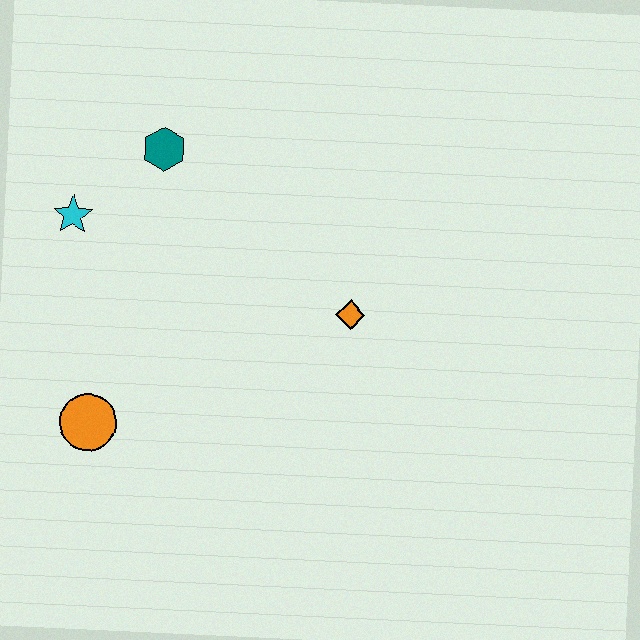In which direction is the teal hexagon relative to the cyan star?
The teal hexagon is to the right of the cyan star.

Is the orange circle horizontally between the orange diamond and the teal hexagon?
No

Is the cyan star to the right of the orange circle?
No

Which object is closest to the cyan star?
The teal hexagon is closest to the cyan star.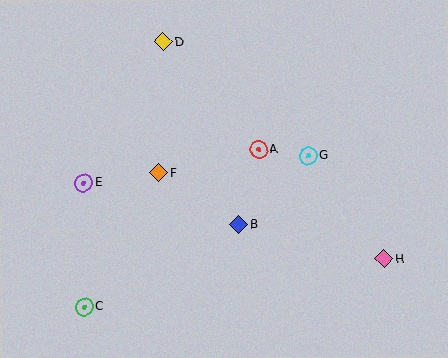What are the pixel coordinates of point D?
Point D is at (164, 42).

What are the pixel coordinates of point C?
Point C is at (85, 307).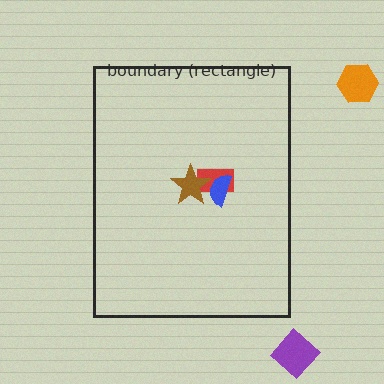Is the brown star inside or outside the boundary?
Inside.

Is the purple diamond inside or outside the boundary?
Outside.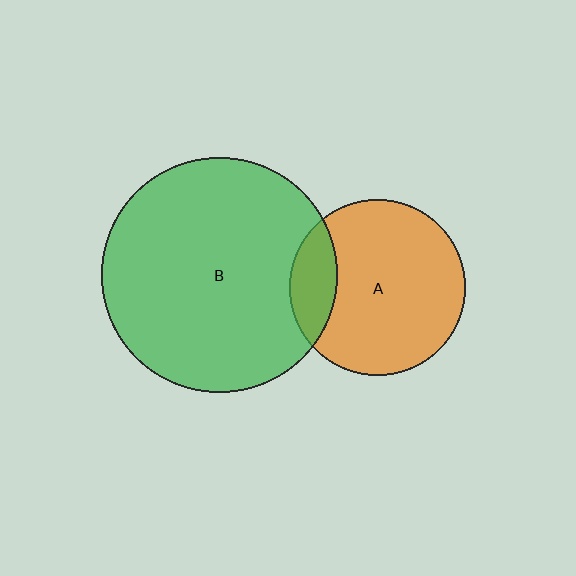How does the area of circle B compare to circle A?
Approximately 1.8 times.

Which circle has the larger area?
Circle B (green).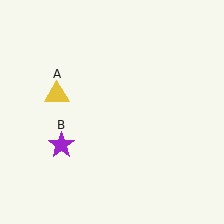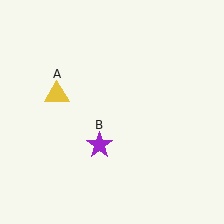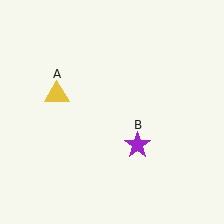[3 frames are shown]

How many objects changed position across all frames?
1 object changed position: purple star (object B).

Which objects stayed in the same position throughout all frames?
Yellow triangle (object A) remained stationary.